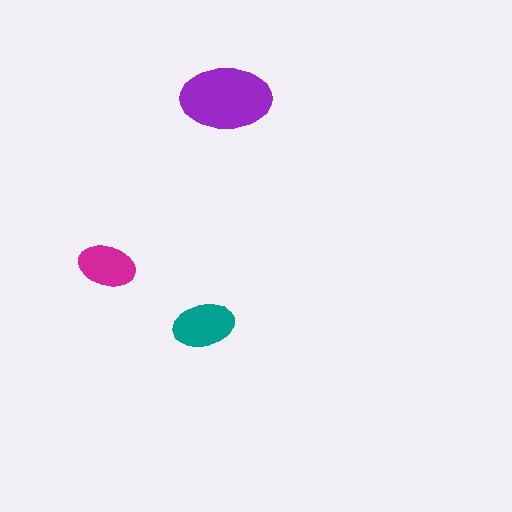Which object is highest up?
The purple ellipse is topmost.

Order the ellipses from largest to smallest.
the purple one, the teal one, the magenta one.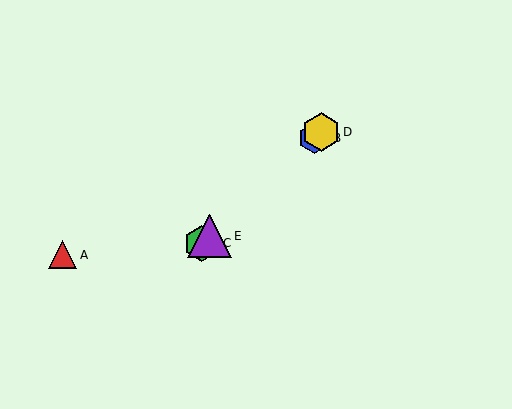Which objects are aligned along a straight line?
Objects B, C, D, E are aligned along a straight line.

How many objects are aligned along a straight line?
4 objects (B, C, D, E) are aligned along a straight line.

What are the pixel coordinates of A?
Object A is at (63, 255).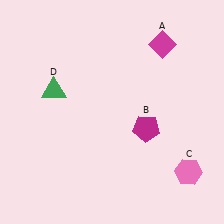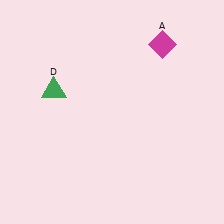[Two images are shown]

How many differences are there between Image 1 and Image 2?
There are 2 differences between the two images.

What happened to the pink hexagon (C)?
The pink hexagon (C) was removed in Image 2. It was in the bottom-right area of Image 1.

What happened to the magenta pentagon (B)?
The magenta pentagon (B) was removed in Image 2. It was in the bottom-right area of Image 1.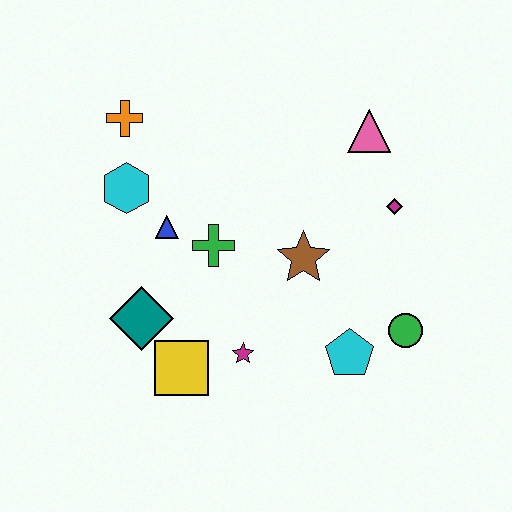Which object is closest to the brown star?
The green cross is closest to the brown star.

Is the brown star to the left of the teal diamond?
No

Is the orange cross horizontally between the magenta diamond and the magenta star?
No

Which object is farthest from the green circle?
The orange cross is farthest from the green circle.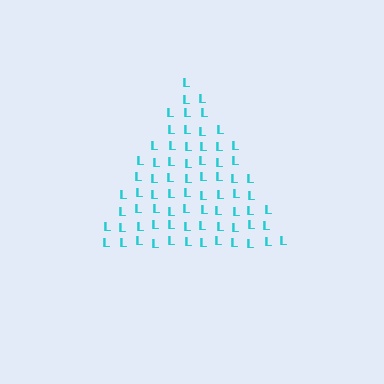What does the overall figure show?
The overall figure shows a triangle.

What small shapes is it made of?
It is made of small letter L's.